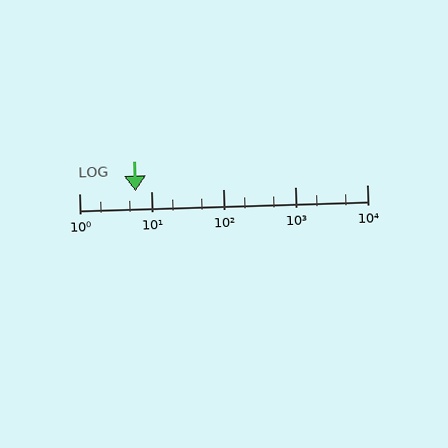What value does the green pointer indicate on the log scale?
The pointer indicates approximately 6.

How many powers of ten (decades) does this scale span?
The scale spans 4 decades, from 1 to 10000.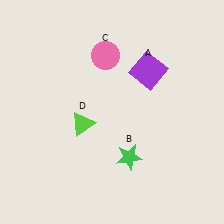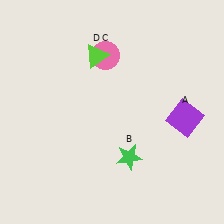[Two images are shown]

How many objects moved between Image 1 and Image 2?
2 objects moved between the two images.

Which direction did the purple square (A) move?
The purple square (A) moved down.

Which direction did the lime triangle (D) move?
The lime triangle (D) moved up.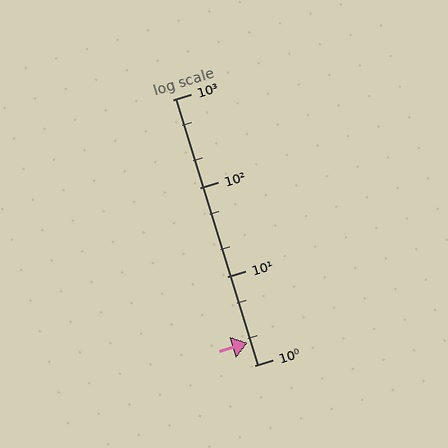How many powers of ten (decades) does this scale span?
The scale spans 3 decades, from 1 to 1000.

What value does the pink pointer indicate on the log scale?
The pointer indicates approximately 1.8.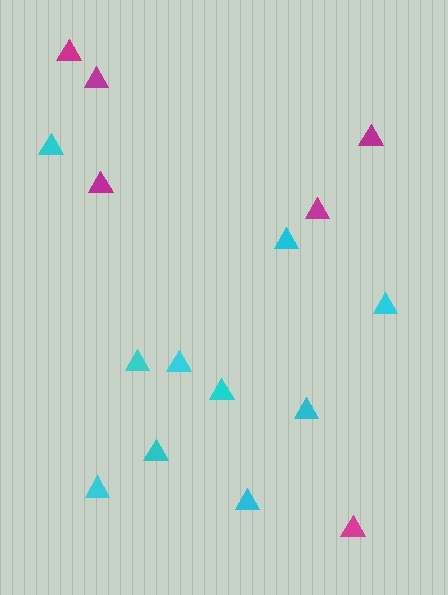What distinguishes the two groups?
There are 2 groups: one group of cyan triangles (10) and one group of magenta triangles (6).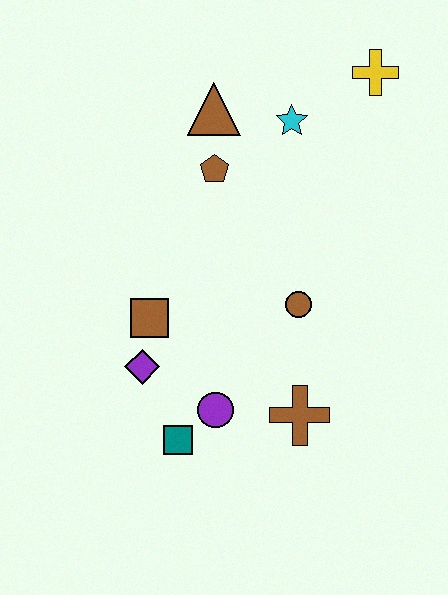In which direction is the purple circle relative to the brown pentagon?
The purple circle is below the brown pentagon.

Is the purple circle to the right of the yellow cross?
No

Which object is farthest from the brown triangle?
The teal square is farthest from the brown triangle.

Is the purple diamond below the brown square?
Yes